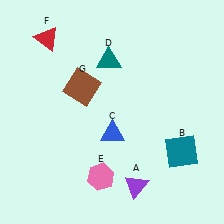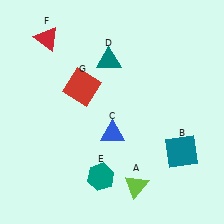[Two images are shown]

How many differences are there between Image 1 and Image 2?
There are 3 differences between the two images.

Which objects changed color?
A changed from purple to lime. E changed from pink to teal. G changed from brown to red.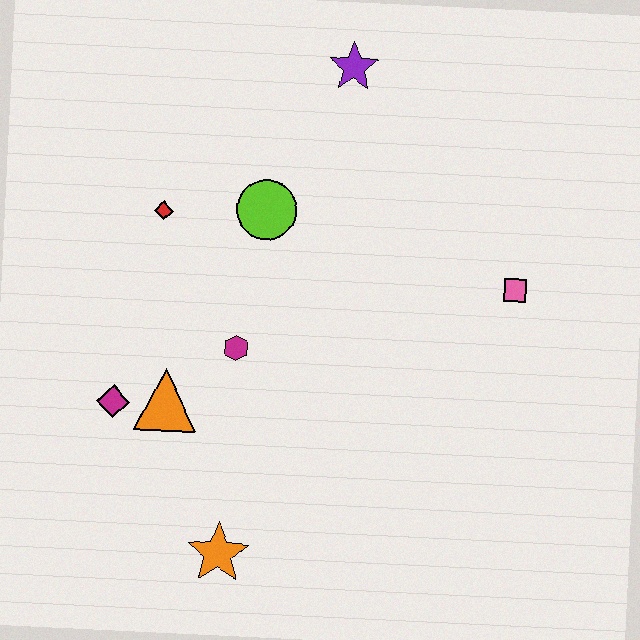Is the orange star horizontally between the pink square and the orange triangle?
Yes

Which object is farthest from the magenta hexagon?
The purple star is farthest from the magenta hexagon.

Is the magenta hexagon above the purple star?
No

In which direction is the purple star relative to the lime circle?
The purple star is above the lime circle.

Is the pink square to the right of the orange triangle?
Yes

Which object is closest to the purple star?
The lime circle is closest to the purple star.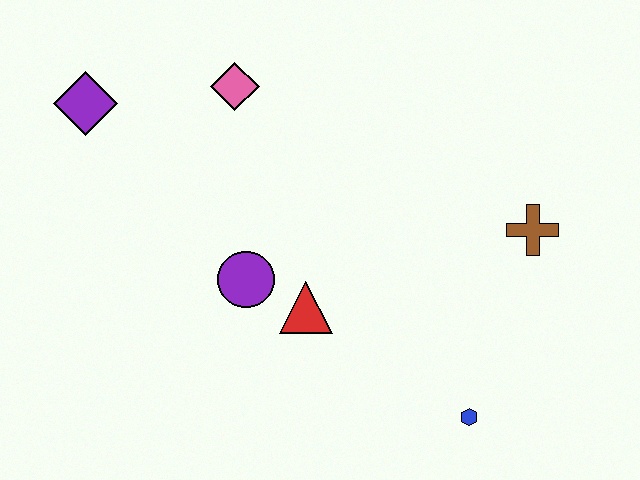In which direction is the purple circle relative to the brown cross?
The purple circle is to the left of the brown cross.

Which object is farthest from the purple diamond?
The blue hexagon is farthest from the purple diamond.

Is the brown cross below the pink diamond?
Yes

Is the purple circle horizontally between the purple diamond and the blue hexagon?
Yes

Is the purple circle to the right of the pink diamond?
Yes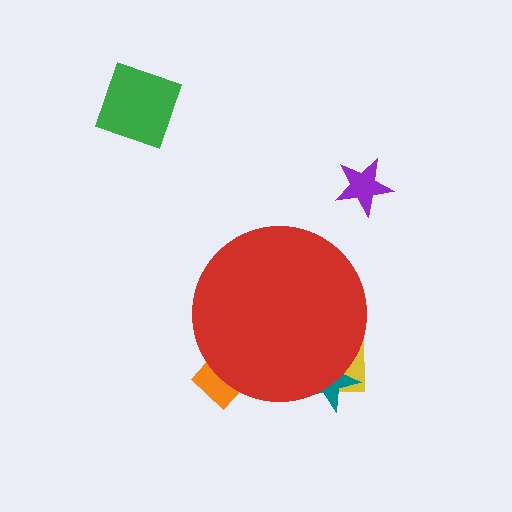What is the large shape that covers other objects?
A red circle.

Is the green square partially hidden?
No, the green square is fully visible.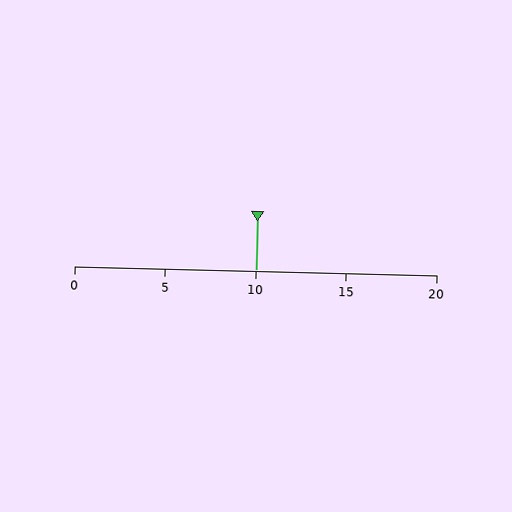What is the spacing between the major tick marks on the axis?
The major ticks are spaced 5 apart.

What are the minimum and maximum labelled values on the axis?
The axis runs from 0 to 20.